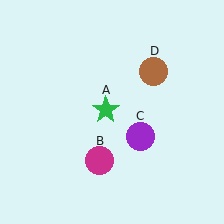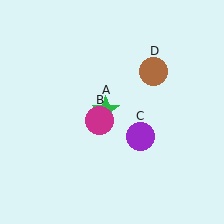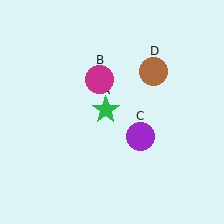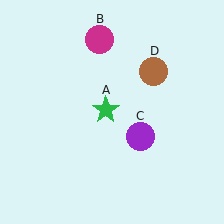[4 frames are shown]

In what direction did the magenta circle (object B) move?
The magenta circle (object B) moved up.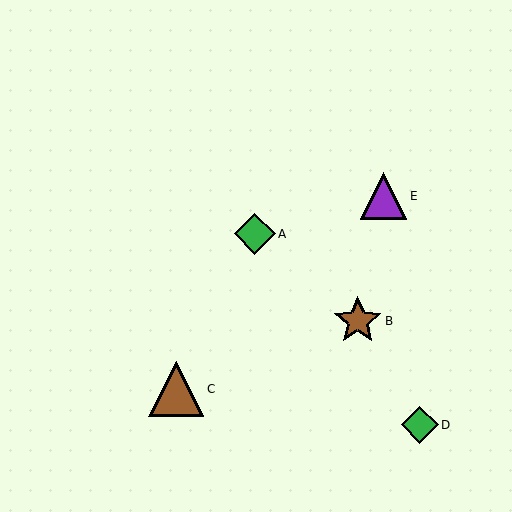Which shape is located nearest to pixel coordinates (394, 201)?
The purple triangle (labeled E) at (383, 196) is nearest to that location.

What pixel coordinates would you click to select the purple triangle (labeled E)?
Click at (383, 196) to select the purple triangle E.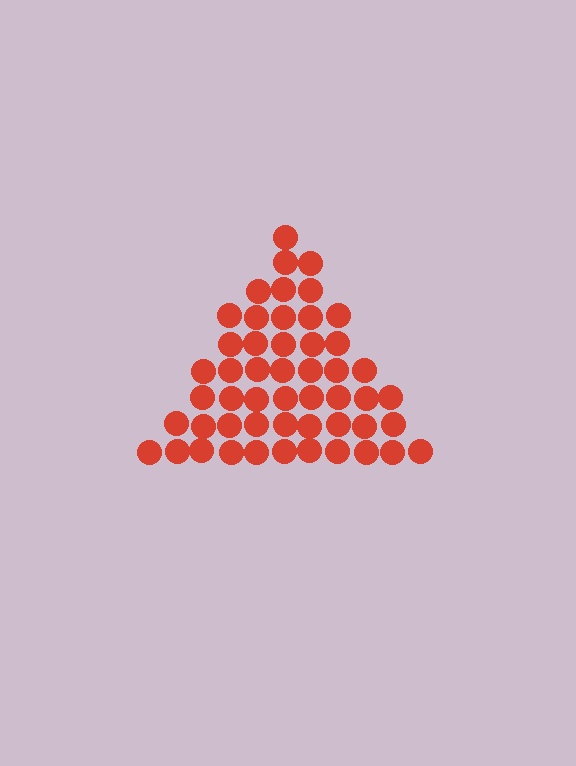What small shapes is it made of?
It is made of small circles.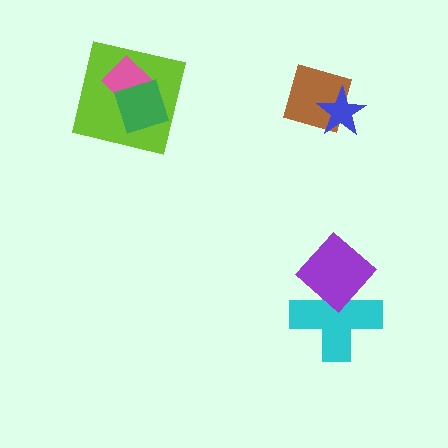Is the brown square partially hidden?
Yes, it is partially covered by another shape.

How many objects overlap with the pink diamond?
2 objects overlap with the pink diamond.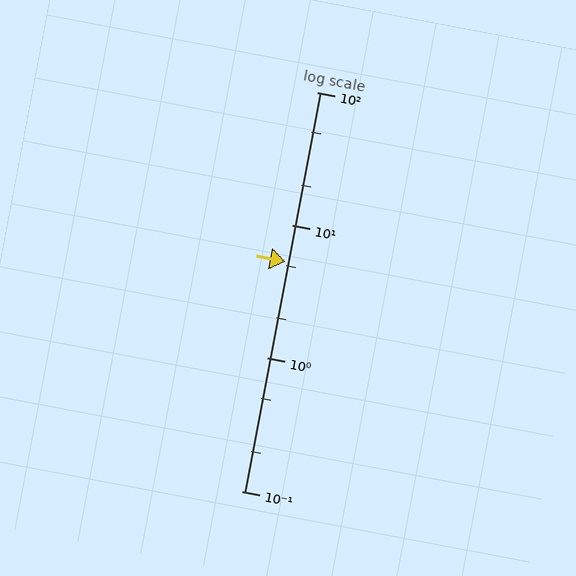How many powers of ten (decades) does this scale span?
The scale spans 3 decades, from 0.1 to 100.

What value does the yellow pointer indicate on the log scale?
The pointer indicates approximately 5.3.